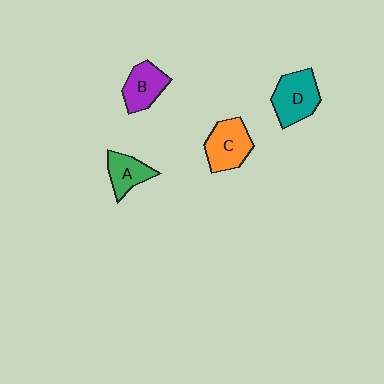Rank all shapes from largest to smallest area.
From largest to smallest: D (teal), C (orange), B (purple), A (green).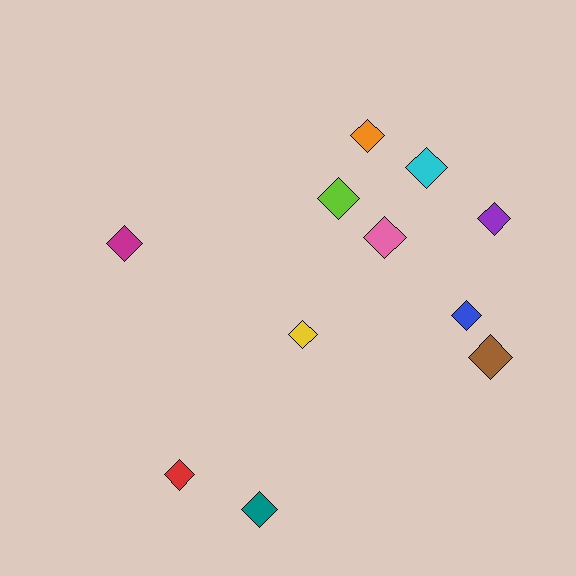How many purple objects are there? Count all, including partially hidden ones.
There is 1 purple object.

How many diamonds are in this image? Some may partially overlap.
There are 11 diamonds.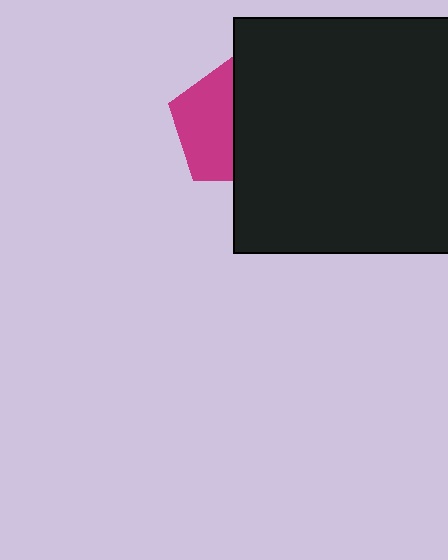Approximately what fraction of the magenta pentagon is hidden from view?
Roughly 51% of the magenta pentagon is hidden behind the black rectangle.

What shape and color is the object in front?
The object in front is a black rectangle.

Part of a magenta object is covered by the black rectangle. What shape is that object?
It is a pentagon.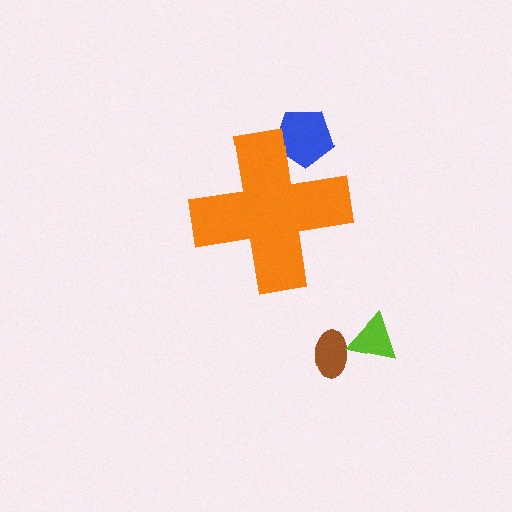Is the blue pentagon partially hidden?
Yes, the blue pentagon is partially hidden behind the orange cross.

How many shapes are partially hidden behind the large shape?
1 shape is partially hidden.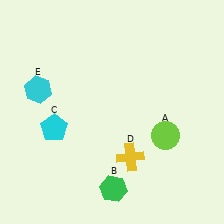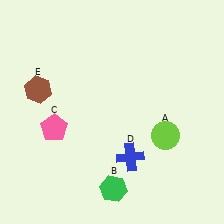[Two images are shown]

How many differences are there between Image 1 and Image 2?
There are 3 differences between the two images.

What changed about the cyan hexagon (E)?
In Image 1, E is cyan. In Image 2, it changed to brown.